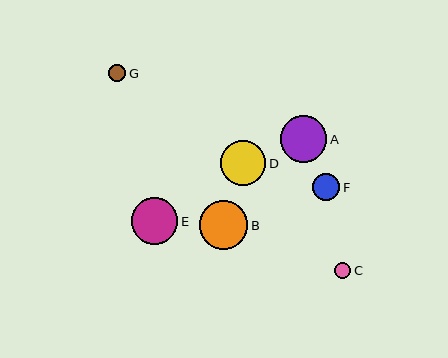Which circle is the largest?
Circle B is the largest with a size of approximately 49 pixels.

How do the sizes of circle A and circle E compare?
Circle A and circle E are approximately the same size.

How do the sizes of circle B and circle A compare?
Circle B and circle A are approximately the same size.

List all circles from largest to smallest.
From largest to smallest: B, A, E, D, F, G, C.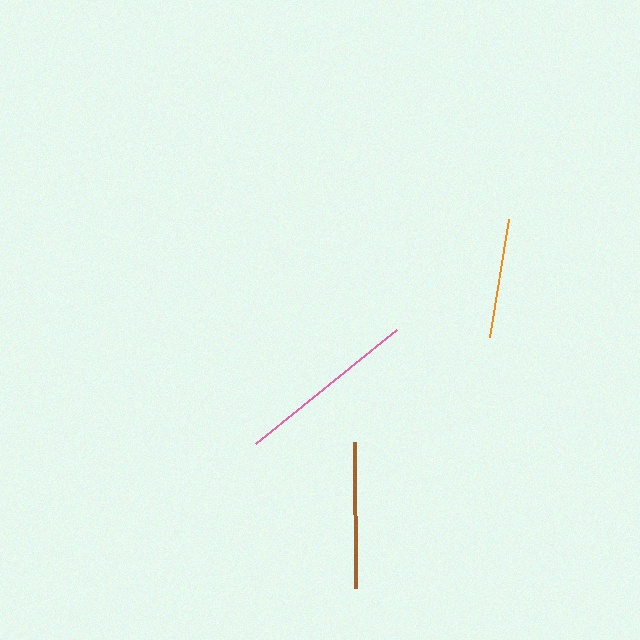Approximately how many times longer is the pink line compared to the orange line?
The pink line is approximately 1.5 times the length of the orange line.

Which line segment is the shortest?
The orange line is the shortest at approximately 119 pixels.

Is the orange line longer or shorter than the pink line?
The pink line is longer than the orange line.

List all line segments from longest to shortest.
From longest to shortest: pink, brown, orange.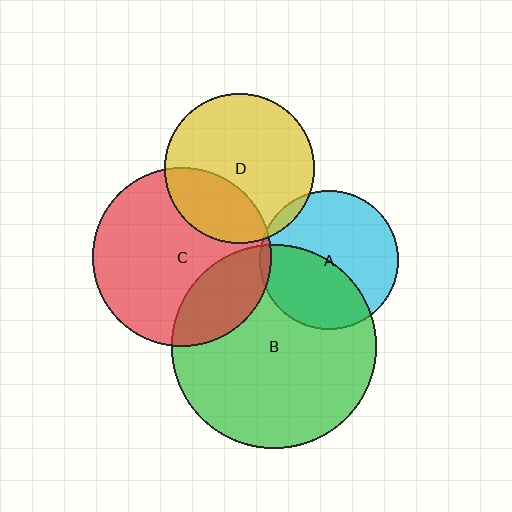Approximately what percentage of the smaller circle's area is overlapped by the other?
Approximately 5%.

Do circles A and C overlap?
Yes.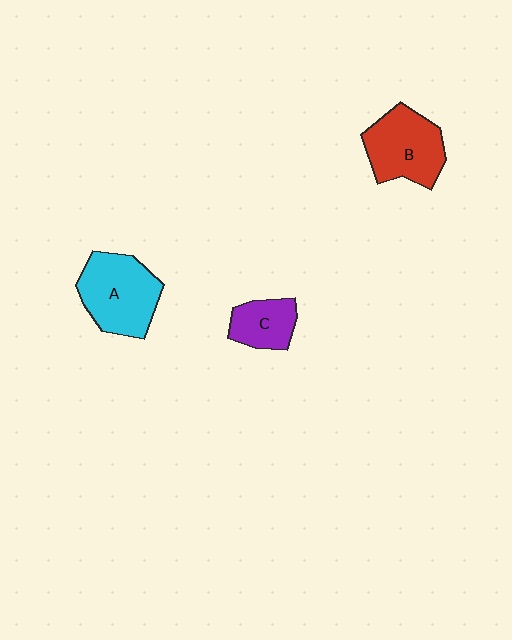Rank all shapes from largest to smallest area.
From largest to smallest: A (cyan), B (red), C (purple).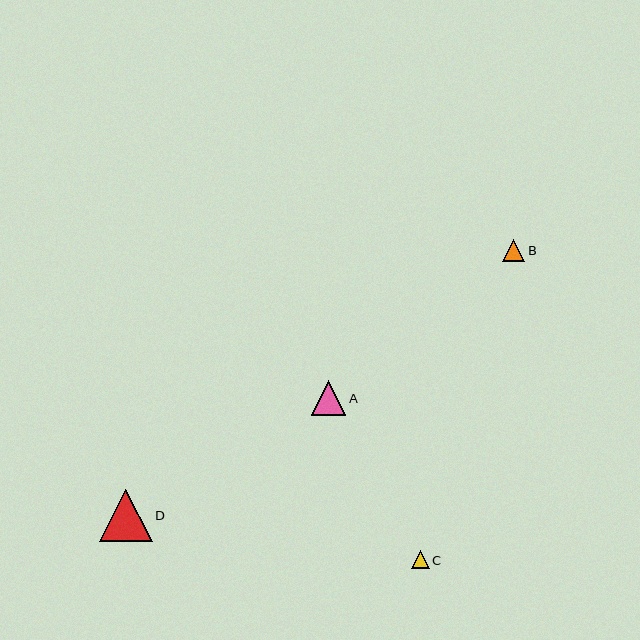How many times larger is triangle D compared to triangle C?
Triangle D is approximately 3.0 times the size of triangle C.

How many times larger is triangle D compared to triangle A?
Triangle D is approximately 1.5 times the size of triangle A.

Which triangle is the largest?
Triangle D is the largest with a size of approximately 53 pixels.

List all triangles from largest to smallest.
From largest to smallest: D, A, B, C.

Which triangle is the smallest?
Triangle C is the smallest with a size of approximately 18 pixels.